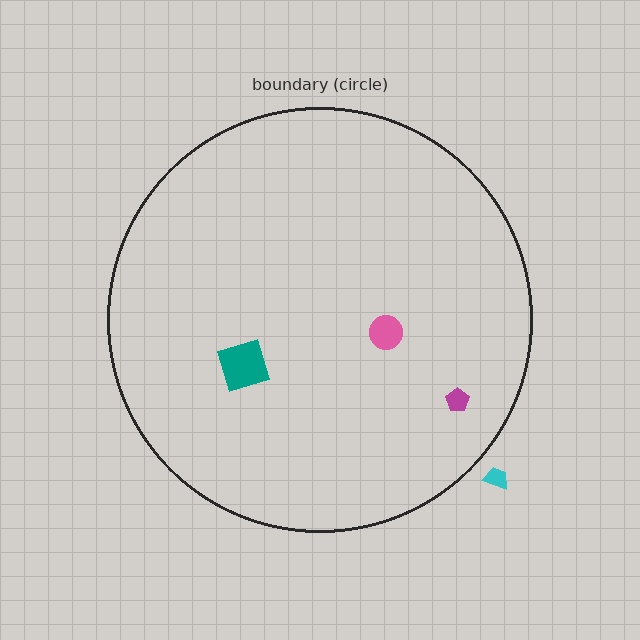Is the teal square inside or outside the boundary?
Inside.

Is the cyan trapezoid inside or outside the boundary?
Outside.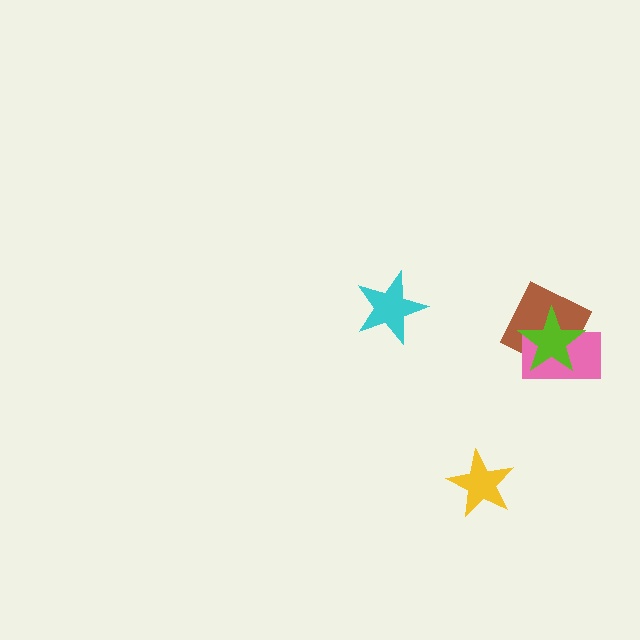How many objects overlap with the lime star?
2 objects overlap with the lime star.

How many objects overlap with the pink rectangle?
2 objects overlap with the pink rectangle.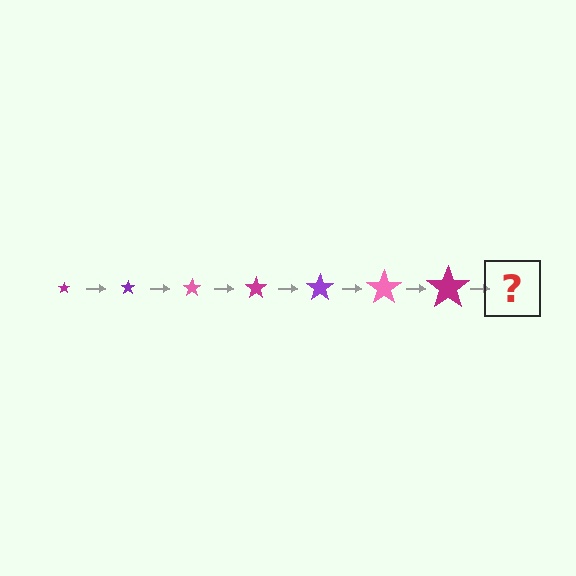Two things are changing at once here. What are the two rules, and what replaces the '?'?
The two rules are that the star grows larger each step and the color cycles through magenta, purple, and pink. The '?' should be a purple star, larger than the previous one.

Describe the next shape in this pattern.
It should be a purple star, larger than the previous one.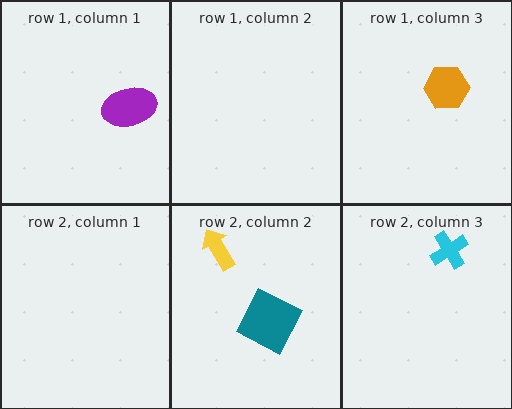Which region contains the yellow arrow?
The row 2, column 2 region.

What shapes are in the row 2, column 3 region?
The cyan cross.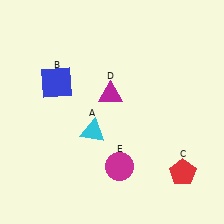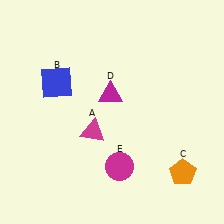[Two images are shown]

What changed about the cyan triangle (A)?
In Image 1, A is cyan. In Image 2, it changed to magenta.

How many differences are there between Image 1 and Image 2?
There are 2 differences between the two images.